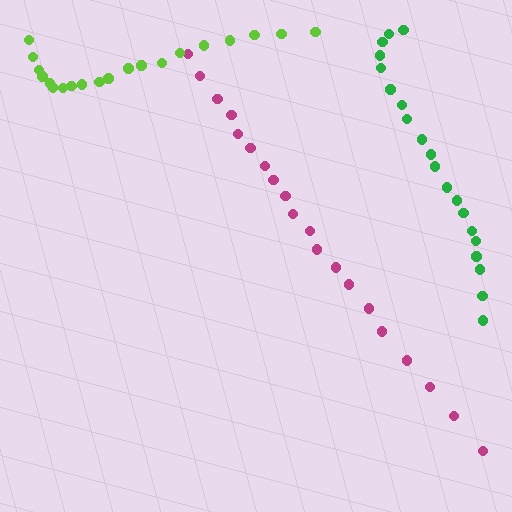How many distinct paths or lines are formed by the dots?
There are 3 distinct paths.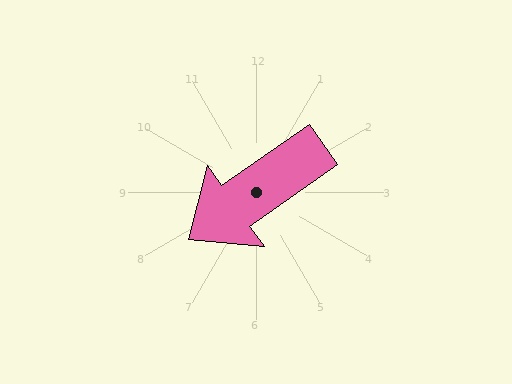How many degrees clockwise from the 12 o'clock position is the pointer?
Approximately 235 degrees.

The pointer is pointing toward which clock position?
Roughly 8 o'clock.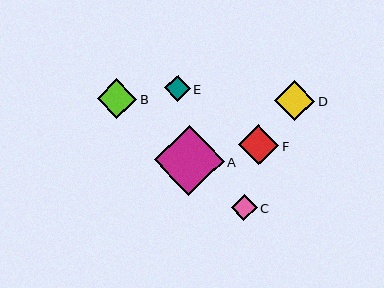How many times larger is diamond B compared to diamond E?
Diamond B is approximately 1.5 times the size of diamond E.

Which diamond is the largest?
Diamond A is the largest with a size of approximately 70 pixels.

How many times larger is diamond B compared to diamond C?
Diamond B is approximately 1.5 times the size of diamond C.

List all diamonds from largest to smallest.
From largest to smallest: A, F, D, B, E, C.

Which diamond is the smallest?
Diamond C is the smallest with a size of approximately 26 pixels.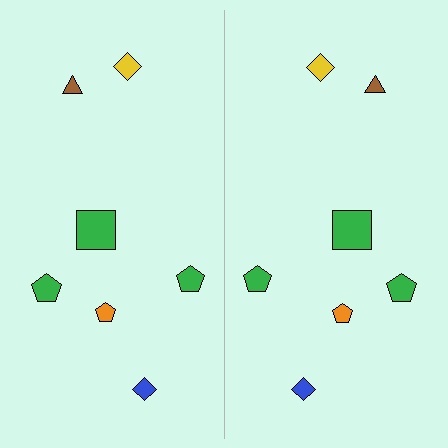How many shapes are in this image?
There are 14 shapes in this image.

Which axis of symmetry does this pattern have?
The pattern has a vertical axis of symmetry running through the center of the image.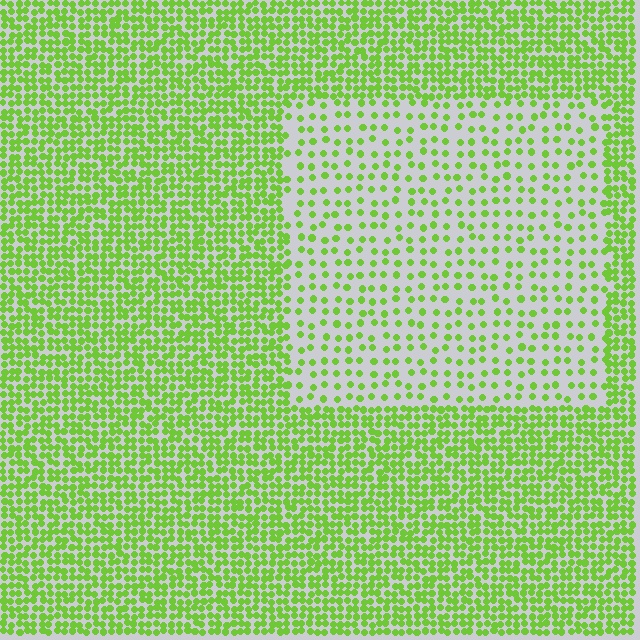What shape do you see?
I see a rectangle.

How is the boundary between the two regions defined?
The boundary is defined by a change in element density (approximately 2.6x ratio). All elements are the same color, size, and shape.